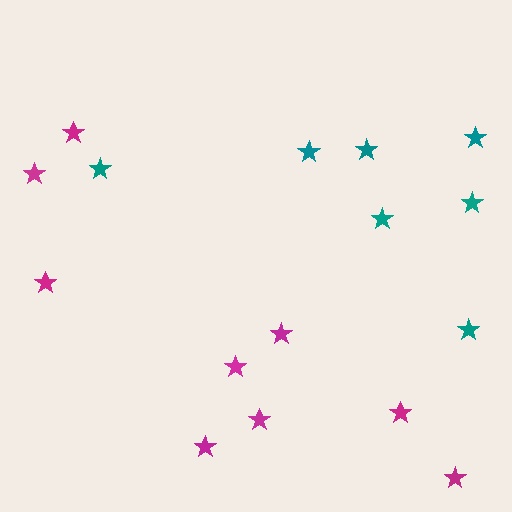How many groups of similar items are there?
There are 2 groups: one group of magenta stars (9) and one group of teal stars (7).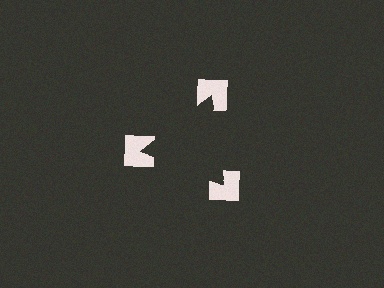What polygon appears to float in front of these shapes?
An illusory triangle — its edges are inferred from the aligned wedge cuts in the notched squares, not physically drawn.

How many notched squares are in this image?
There are 3 — one at each vertex of the illusory triangle.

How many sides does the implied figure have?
3 sides.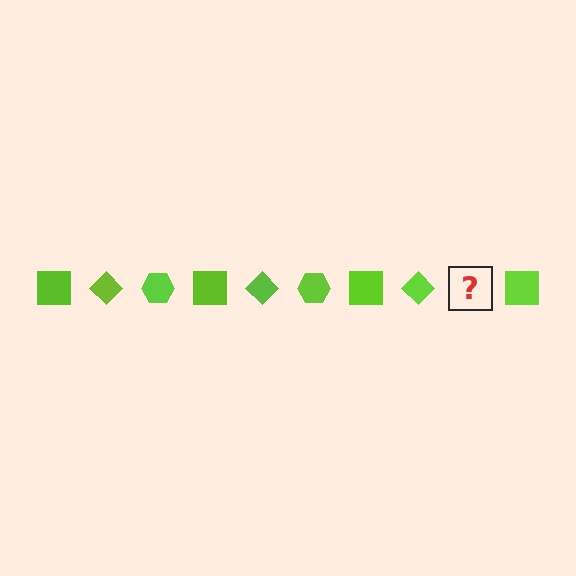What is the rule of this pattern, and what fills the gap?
The rule is that the pattern cycles through square, diamond, hexagon shapes in lime. The gap should be filled with a lime hexagon.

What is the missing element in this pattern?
The missing element is a lime hexagon.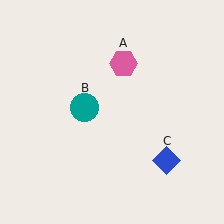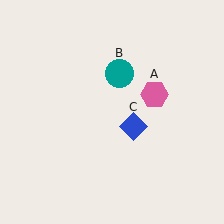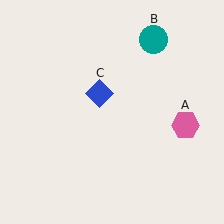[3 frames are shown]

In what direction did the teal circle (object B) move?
The teal circle (object B) moved up and to the right.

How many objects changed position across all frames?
3 objects changed position: pink hexagon (object A), teal circle (object B), blue diamond (object C).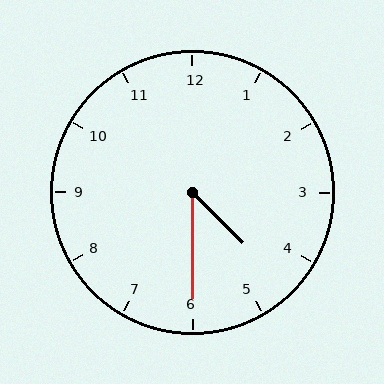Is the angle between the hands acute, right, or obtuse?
It is acute.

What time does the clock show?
4:30.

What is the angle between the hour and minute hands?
Approximately 45 degrees.